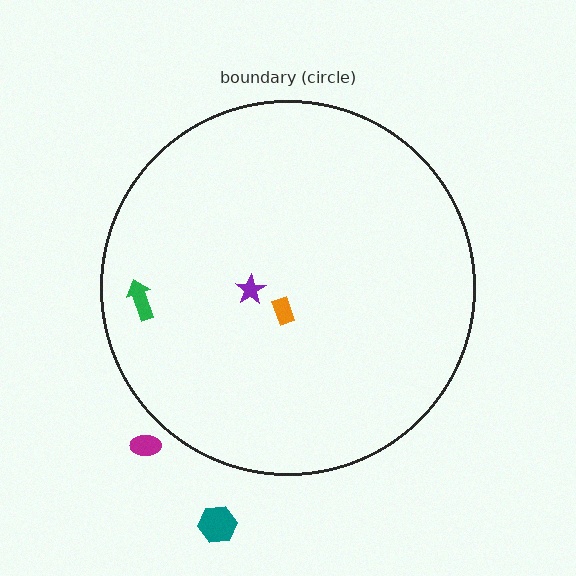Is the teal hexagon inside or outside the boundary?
Outside.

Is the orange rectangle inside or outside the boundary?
Inside.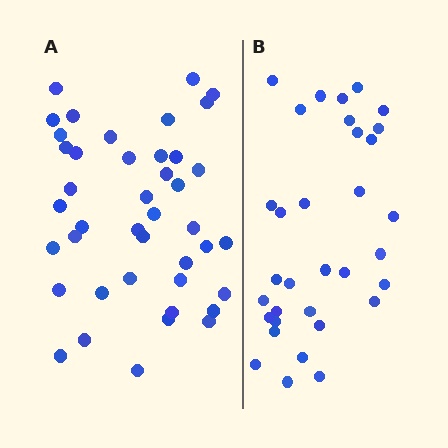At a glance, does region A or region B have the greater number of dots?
Region A (the left region) has more dots.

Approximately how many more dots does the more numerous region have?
Region A has roughly 8 or so more dots than region B.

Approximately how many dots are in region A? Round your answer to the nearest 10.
About 40 dots. (The exact count is 42, which rounds to 40.)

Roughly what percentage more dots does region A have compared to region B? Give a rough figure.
About 25% more.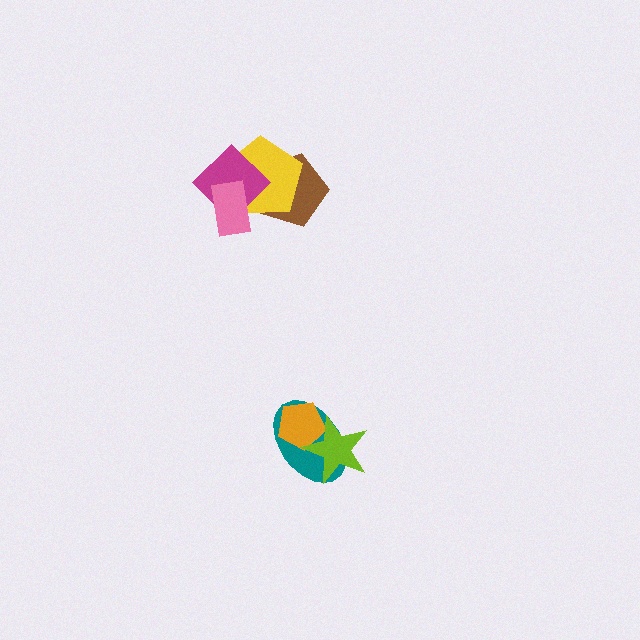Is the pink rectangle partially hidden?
No, no other shape covers it.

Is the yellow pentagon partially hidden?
Yes, it is partially covered by another shape.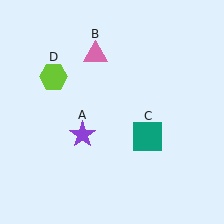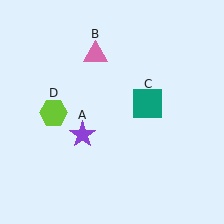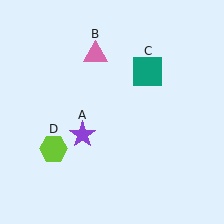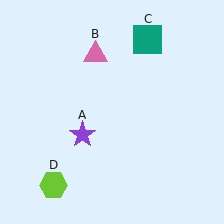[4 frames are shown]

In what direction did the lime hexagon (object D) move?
The lime hexagon (object D) moved down.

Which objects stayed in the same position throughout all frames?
Purple star (object A) and pink triangle (object B) remained stationary.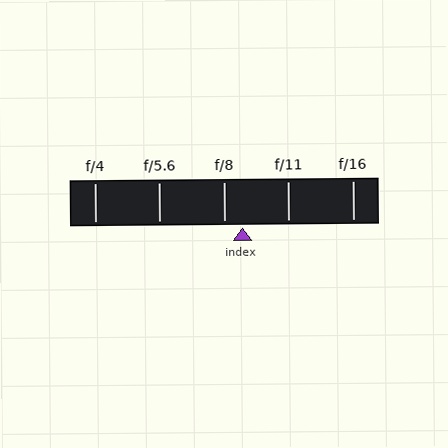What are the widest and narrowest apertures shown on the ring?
The widest aperture shown is f/4 and the narrowest is f/16.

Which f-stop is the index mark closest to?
The index mark is closest to f/8.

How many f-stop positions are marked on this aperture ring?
There are 5 f-stop positions marked.